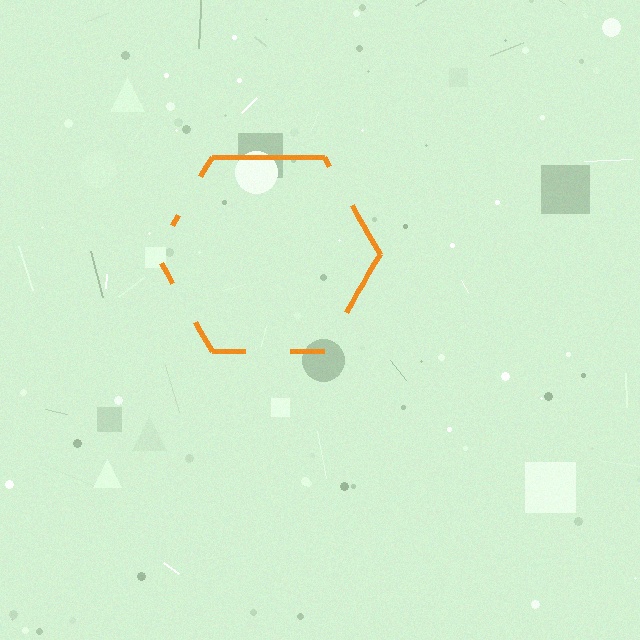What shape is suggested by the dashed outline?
The dashed outline suggests a hexagon.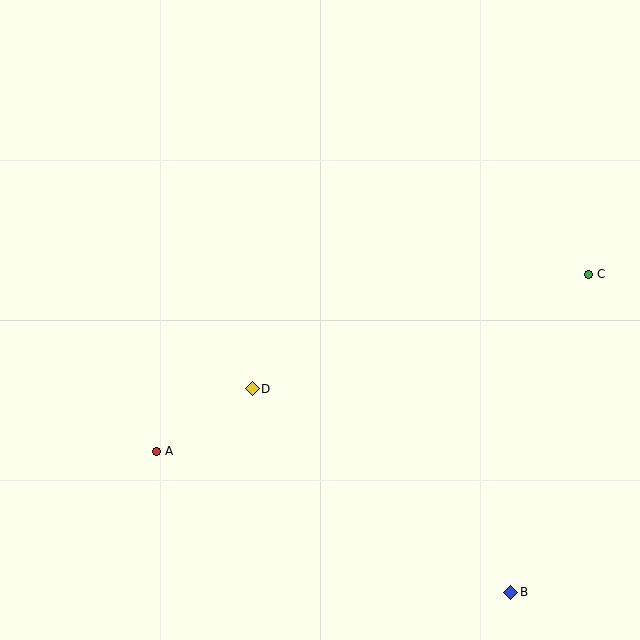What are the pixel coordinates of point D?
Point D is at (252, 389).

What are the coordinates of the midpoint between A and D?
The midpoint between A and D is at (204, 420).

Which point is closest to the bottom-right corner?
Point B is closest to the bottom-right corner.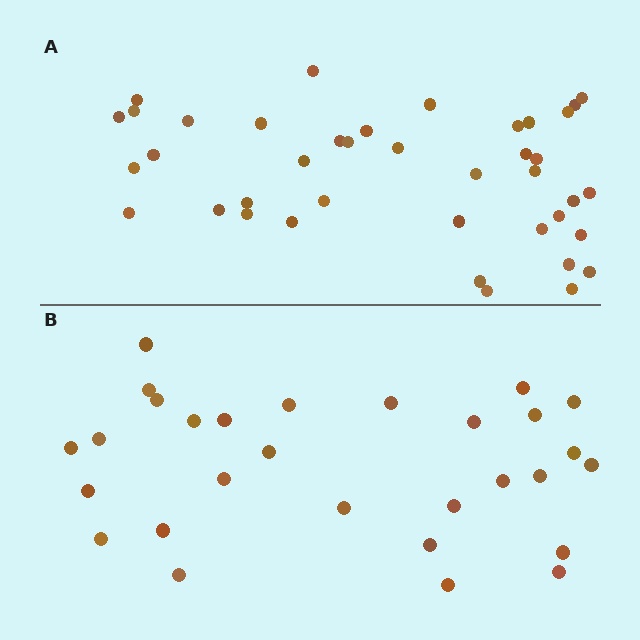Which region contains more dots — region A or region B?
Region A (the top region) has more dots.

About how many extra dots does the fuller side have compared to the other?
Region A has roughly 12 or so more dots than region B.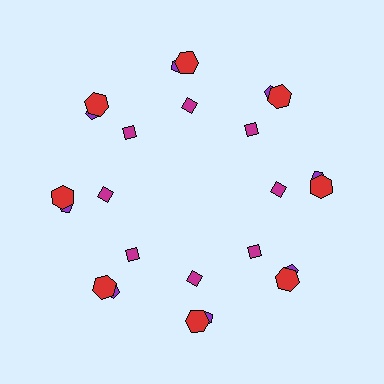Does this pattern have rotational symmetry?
Yes, this pattern has 8-fold rotational symmetry. It looks the same after rotating 45 degrees around the center.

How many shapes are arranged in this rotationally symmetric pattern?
There are 24 shapes, arranged in 8 groups of 3.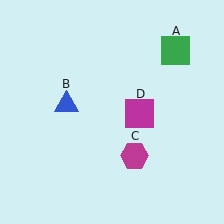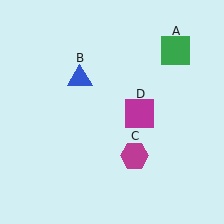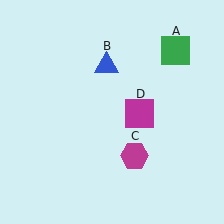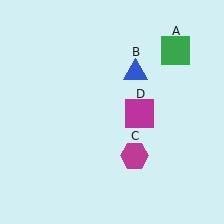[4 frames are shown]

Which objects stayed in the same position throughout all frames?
Green square (object A) and magenta hexagon (object C) and magenta square (object D) remained stationary.